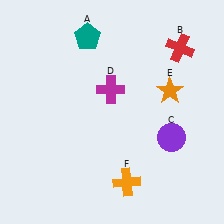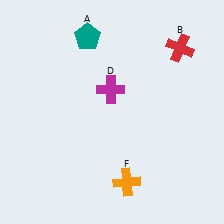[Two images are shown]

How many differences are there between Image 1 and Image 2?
There are 2 differences between the two images.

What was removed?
The purple circle (C), the orange star (E) were removed in Image 2.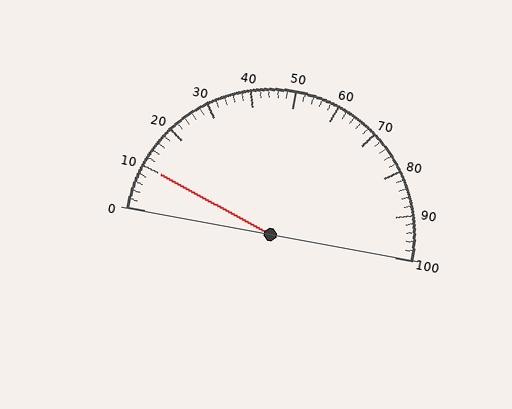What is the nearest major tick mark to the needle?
The nearest major tick mark is 10.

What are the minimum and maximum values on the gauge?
The gauge ranges from 0 to 100.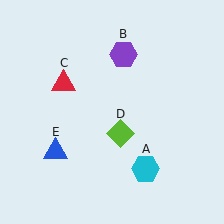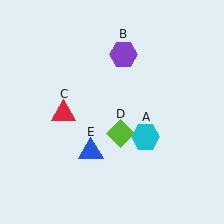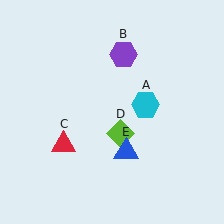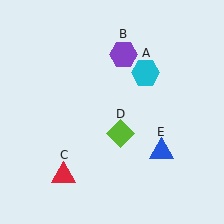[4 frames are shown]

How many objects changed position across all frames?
3 objects changed position: cyan hexagon (object A), red triangle (object C), blue triangle (object E).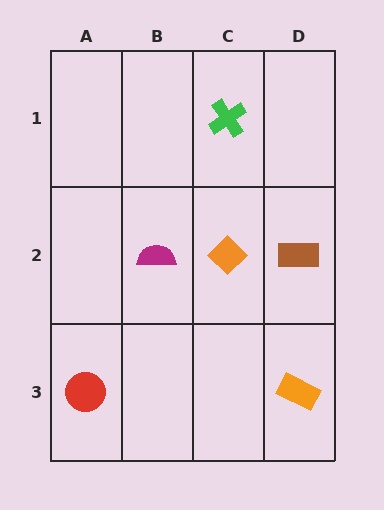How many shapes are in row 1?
1 shape.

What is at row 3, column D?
An orange rectangle.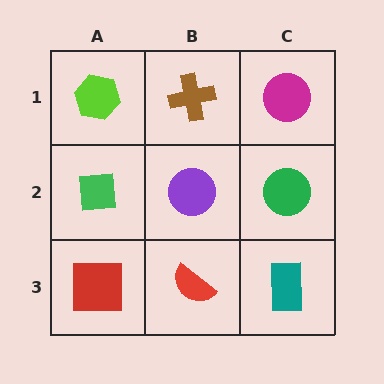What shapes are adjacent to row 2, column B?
A brown cross (row 1, column B), a red semicircle (row 3, column B), a green square (row 2, column A), a green circle (row 2, column C).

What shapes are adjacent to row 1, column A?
A green square (row 2, column A), a brown cross (row 1, column B).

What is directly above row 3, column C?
A green circle.